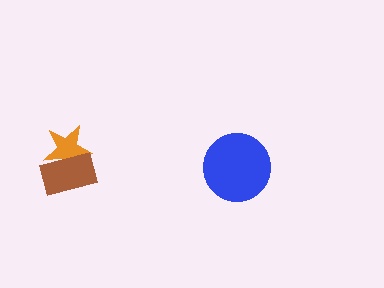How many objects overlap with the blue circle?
0 objects overlap with the blue circle.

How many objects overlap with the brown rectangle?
1 object overlaps with the brown rectangle.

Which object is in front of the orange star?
The brown rectangle is in front of the orange star.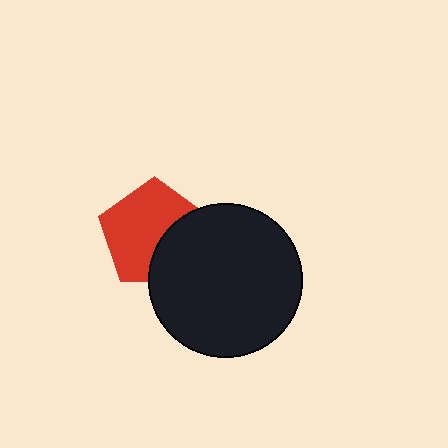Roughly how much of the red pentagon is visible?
Most of it is visible (roughly 65%).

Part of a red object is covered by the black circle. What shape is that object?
It is a pentagon.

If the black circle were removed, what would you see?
You would see the complete red pentagon.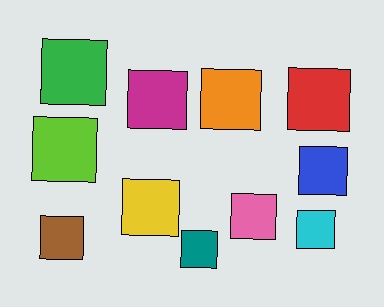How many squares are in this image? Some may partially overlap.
There are 11 squares.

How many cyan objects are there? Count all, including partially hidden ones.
There is 1 cyan object.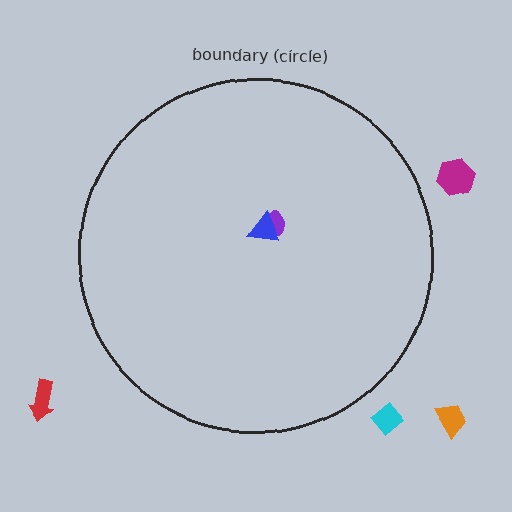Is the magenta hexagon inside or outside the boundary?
Outside.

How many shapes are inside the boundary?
2 inside, 4 outside.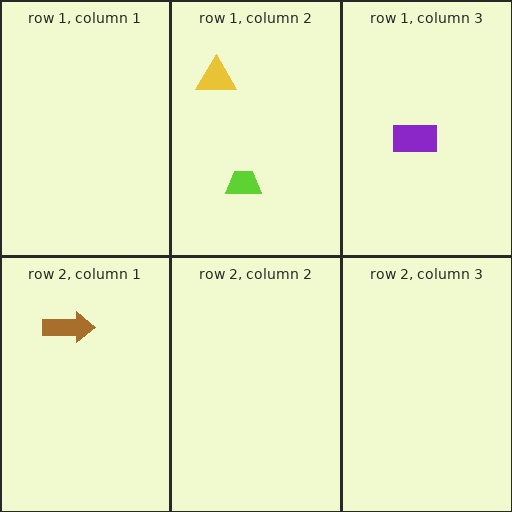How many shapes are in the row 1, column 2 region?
2.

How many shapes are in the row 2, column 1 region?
1.